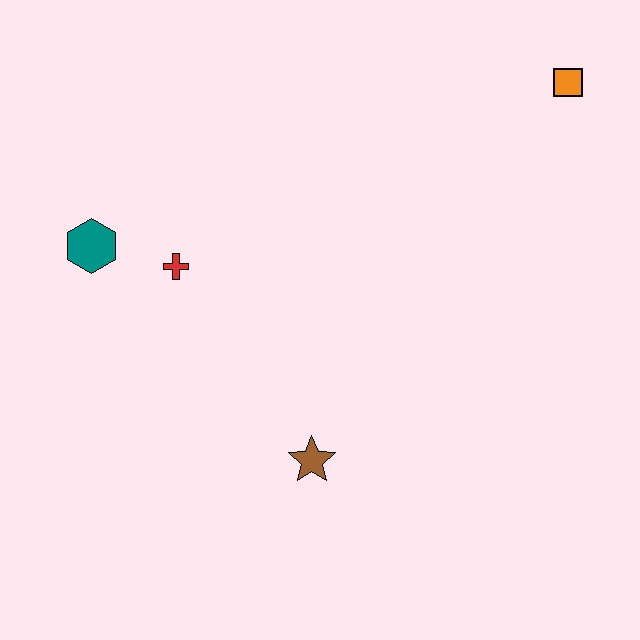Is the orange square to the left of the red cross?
No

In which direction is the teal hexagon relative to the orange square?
The teal hexagon is to the left of the orange square.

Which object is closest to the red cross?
The teal hexagon is closest to the red cross.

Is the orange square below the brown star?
No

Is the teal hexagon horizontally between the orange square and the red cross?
No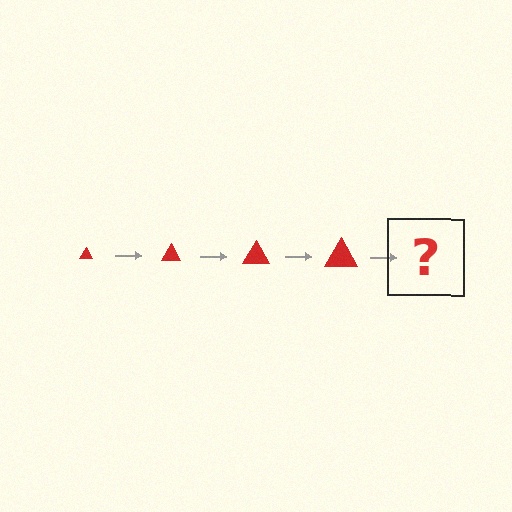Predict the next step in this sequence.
The next step is a red triangle, larger than the previous one.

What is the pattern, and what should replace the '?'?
The pattern is that the triangle gets progressively larger each step. The '?' should be a red triangle, larger than the previous one.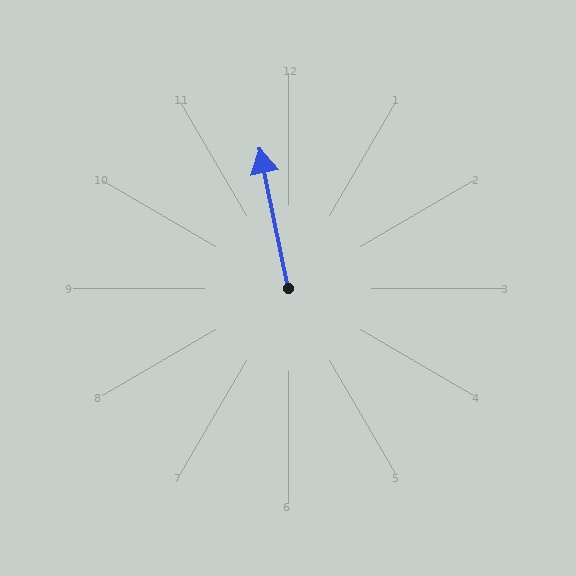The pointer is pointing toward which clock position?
Roughly 12 o'clock.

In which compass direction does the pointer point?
North.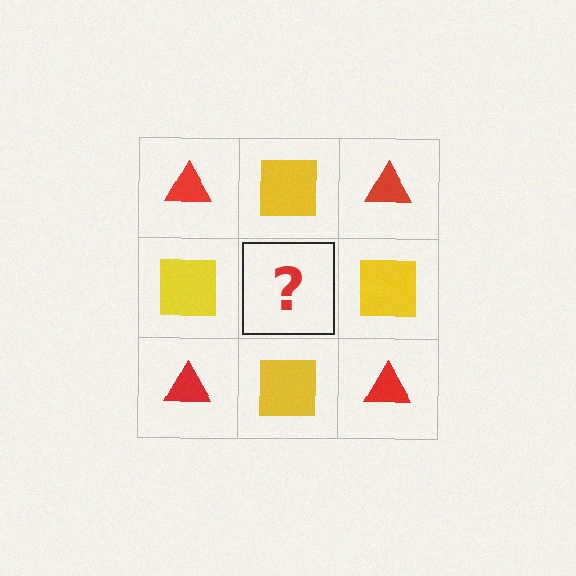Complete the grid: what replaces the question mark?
The question mark should be replaced with a red triangle.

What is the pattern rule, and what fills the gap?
The rule is that it alternates red triangle and yellow square in a checkerboard pattern. The gap should be filled with a red triangle.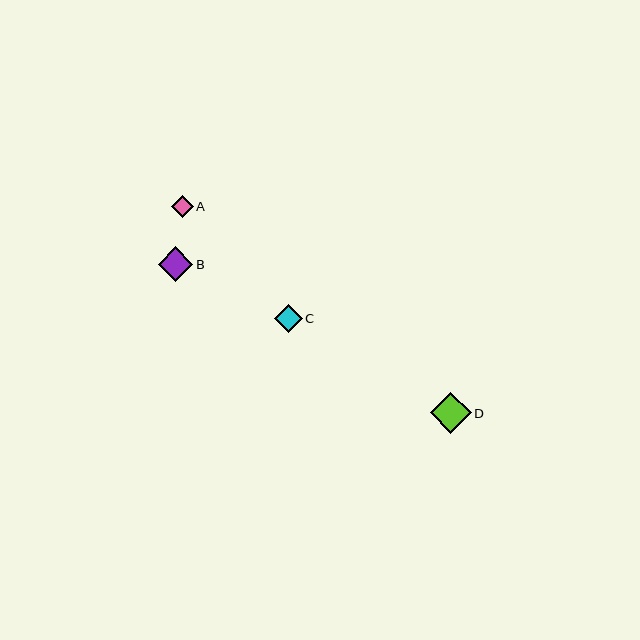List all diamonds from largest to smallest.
From largest to smallest: D, B, C, A.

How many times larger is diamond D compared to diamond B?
Diamond D is approximately 1.2 times the size of diamond B.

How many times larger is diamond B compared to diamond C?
Diamond B is approximately 1.2 times the size of diamond C.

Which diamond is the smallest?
Diamond A is the smallest with a size of approximately 21 pixels.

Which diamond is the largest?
Diamond D is the largest with a size of approximately 40 pixels.